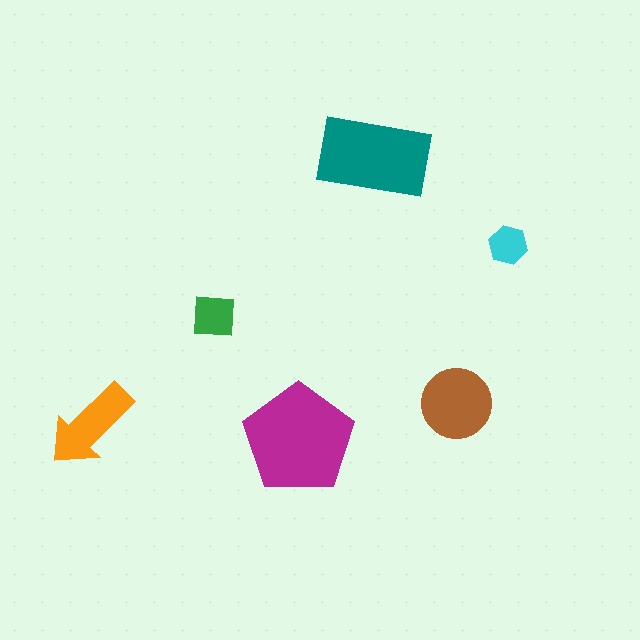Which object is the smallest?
The cyan hexagon.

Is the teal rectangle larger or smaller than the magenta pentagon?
Smaller.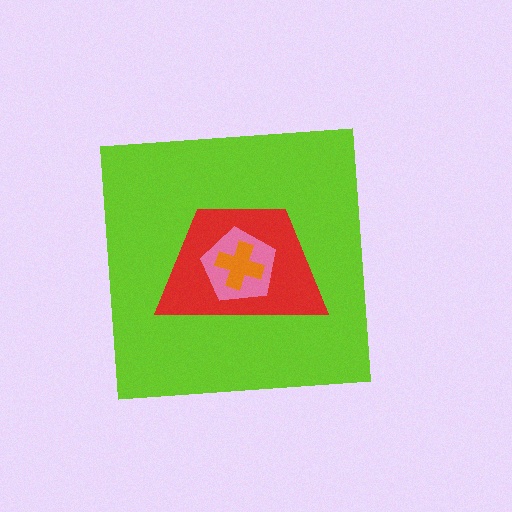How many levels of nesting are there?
4.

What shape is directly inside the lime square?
The red trapezoid.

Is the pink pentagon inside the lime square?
Yes.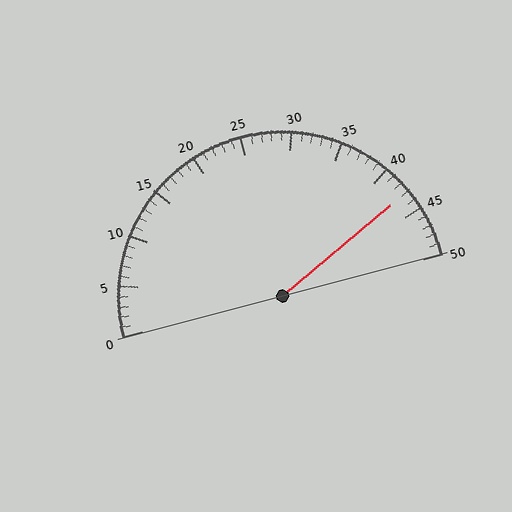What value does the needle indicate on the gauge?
The needle indicates approximately 43.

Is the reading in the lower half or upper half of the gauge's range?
The reading is in the upper half of the range (0 to 50).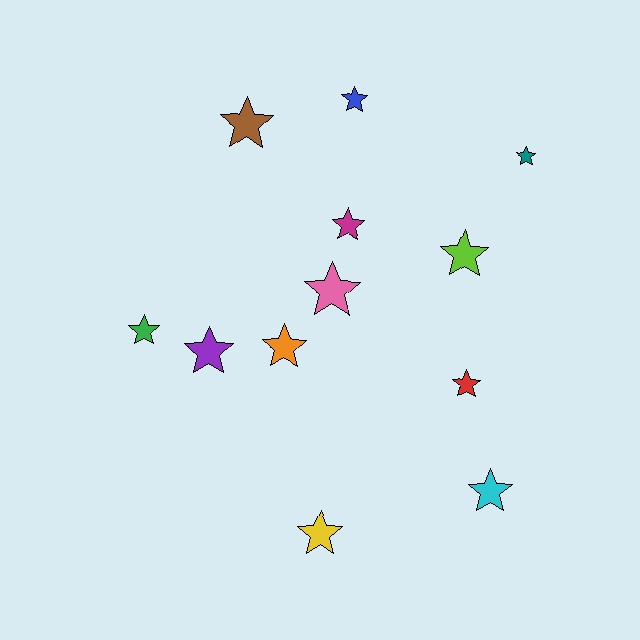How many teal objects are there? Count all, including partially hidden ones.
There is 1 teal object.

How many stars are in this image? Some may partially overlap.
There are 12 stars.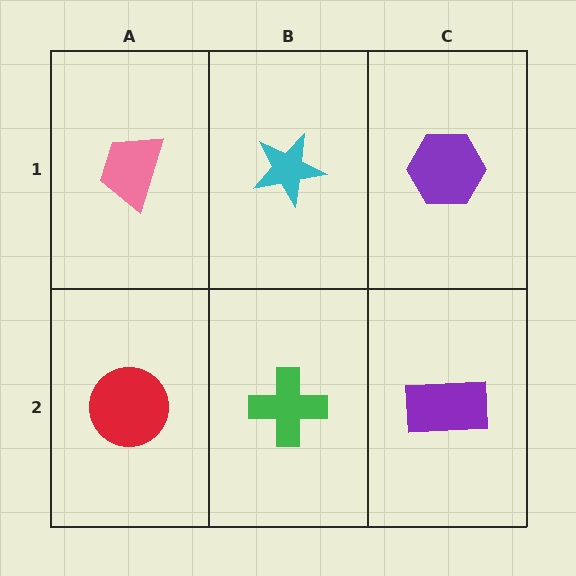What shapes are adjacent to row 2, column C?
A purple hexagon (row 1, column C), a green cross (row 2, column B).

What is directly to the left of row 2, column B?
A red circle.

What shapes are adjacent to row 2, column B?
A cyan star (row 1, column B), a red circle (row 2, column A), a purple rectangle (row 2, column C).